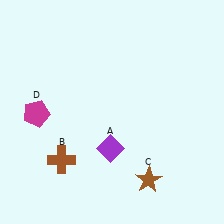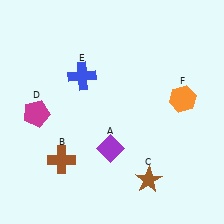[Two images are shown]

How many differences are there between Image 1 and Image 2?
There are 2 differences between the two images.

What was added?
A blue cross (E), an orange hexagon (F) were added in Image 2.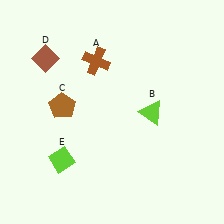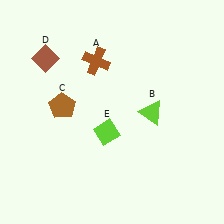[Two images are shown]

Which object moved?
The lime diamond (E) moved right.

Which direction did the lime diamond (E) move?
The lime diamond (E) moved right.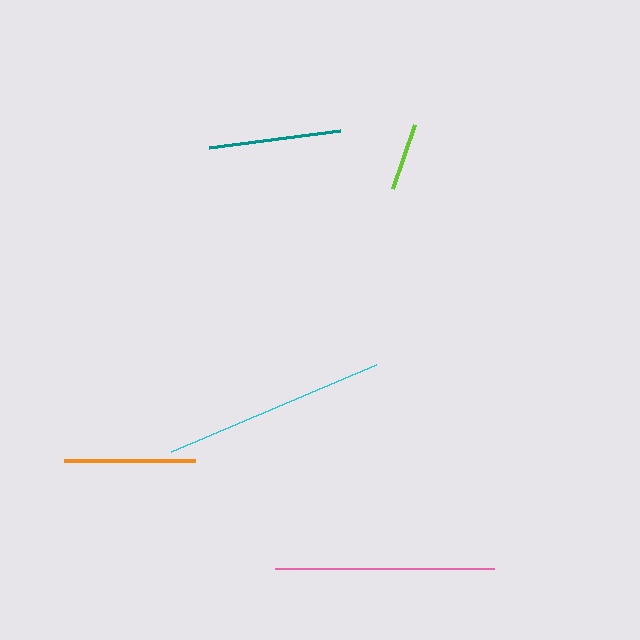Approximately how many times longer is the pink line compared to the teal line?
The pink line is approximately 1.7 times the length of the teal line.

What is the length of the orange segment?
The orange segment is approximately 130 pixels long.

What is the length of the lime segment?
The lime segment is approximately 68 pixels long.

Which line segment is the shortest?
The lime line is the shortest at approximately 68 pixels.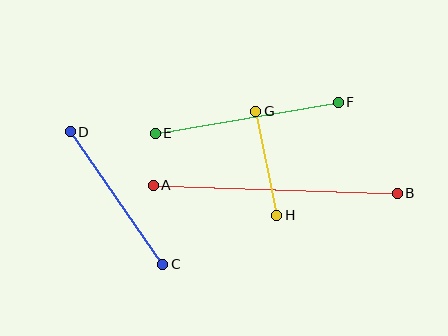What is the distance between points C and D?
The distance is approximately 162 pixels.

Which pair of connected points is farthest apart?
Points A and B are farthest apart.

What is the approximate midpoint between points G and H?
The midpoint is at approximately (266, 163) pixels.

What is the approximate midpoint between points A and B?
The midpoint is at approximately (275, 189) pixels.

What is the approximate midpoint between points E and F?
The midpoint is at approximately (247, 118) pixels.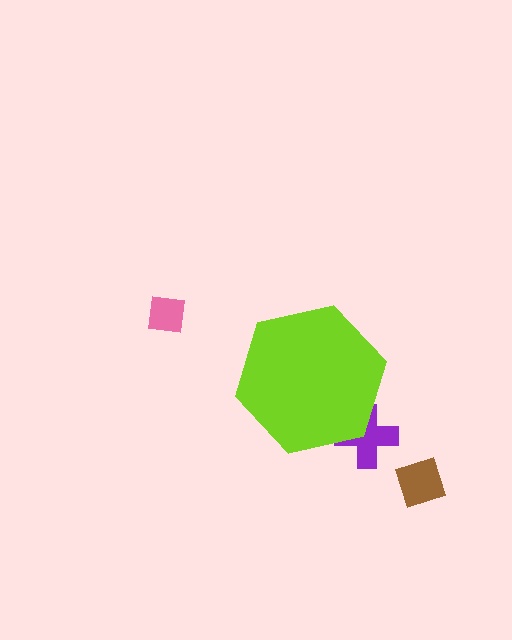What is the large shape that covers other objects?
A lime hexagon.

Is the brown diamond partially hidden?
No, the brown diamond is fully visible.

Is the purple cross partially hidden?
Yes, the purple cross is partially hidden behind the lime hexagon.